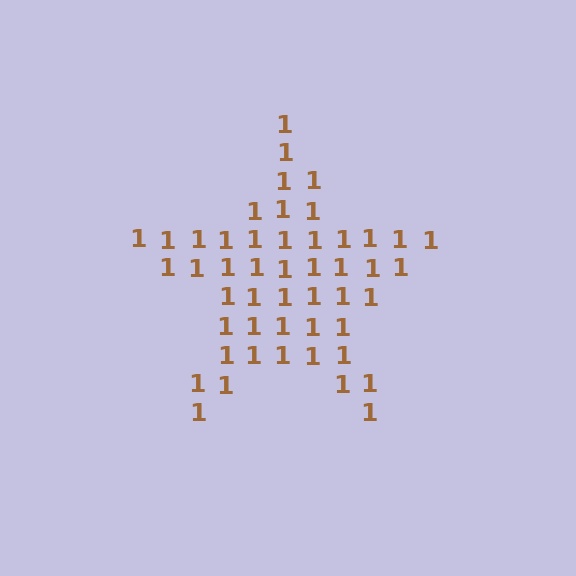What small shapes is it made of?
It is made of small digit 1's.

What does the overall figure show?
The overall figure shows a star.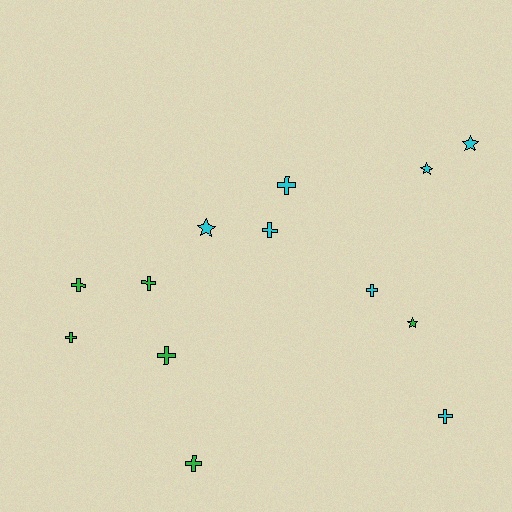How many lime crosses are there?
There are no lime crosses.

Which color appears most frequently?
Cyan, with 7 objects.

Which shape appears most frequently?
Cross, with 9 objects.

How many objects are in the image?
There are 13 objects.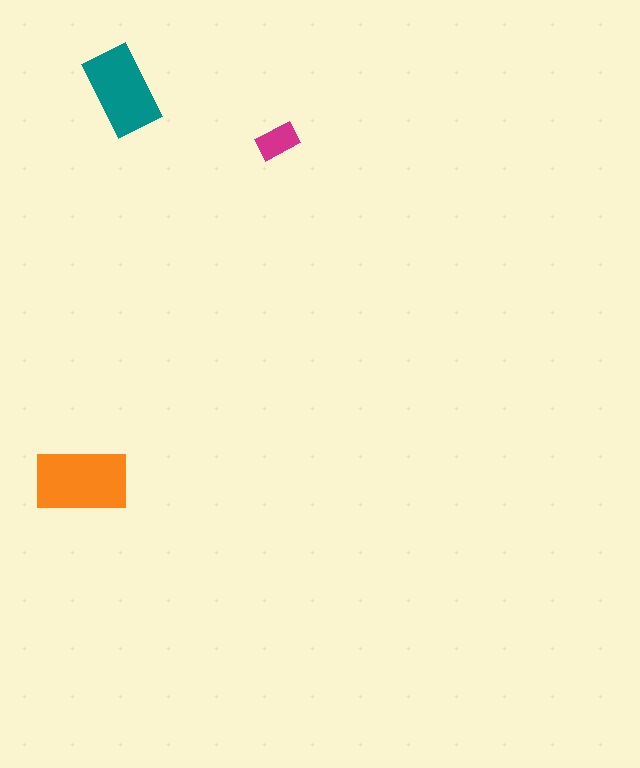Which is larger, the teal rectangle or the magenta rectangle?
The teal one.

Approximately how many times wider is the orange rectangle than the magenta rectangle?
About 2 times wider.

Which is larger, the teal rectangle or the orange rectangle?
The orange one.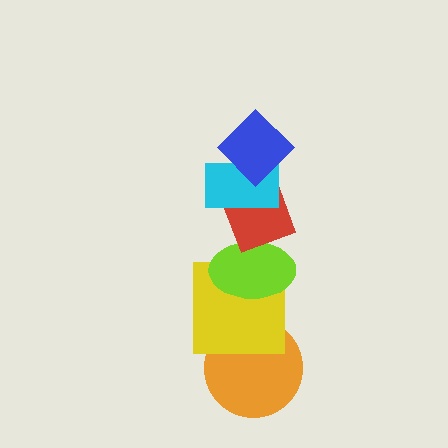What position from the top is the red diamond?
The red diamond is 3rd from the top.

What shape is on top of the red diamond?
The cyan rectangle is on top of the red diamond.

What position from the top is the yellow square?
The yellow square is 5th from the top.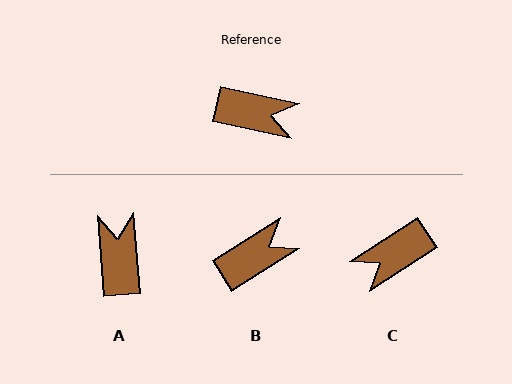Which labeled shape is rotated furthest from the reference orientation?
C, about 135 degrees away.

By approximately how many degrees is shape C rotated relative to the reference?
Approximately 135 degrees clockwise.